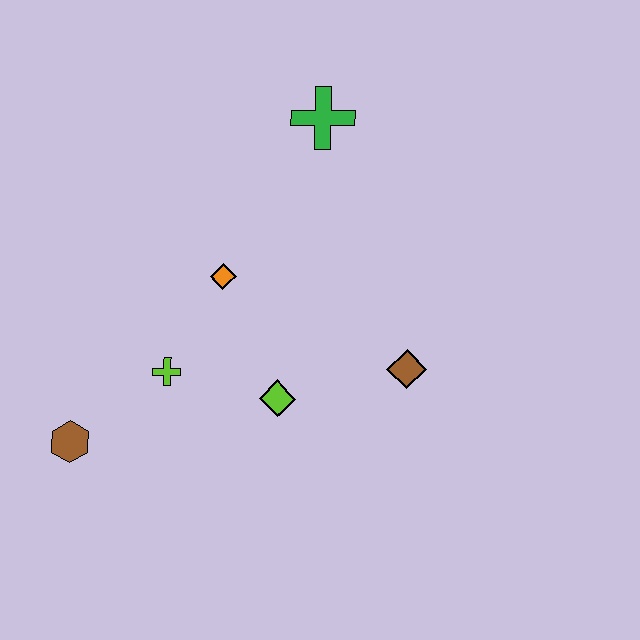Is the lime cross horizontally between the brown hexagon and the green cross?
Yes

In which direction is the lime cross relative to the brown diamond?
The lime cross is to the left of the brown diamond.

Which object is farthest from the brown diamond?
The brown hexagon is farthest from the brown diamond.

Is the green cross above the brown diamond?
Yes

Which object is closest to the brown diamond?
The lime diamond is closest to the brown diamond.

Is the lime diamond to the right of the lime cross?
Yes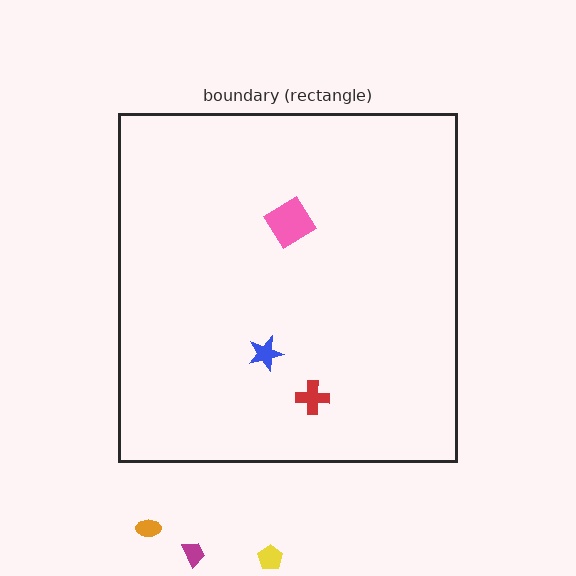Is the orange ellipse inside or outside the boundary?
Outside.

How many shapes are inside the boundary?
3 inside, 3 outside.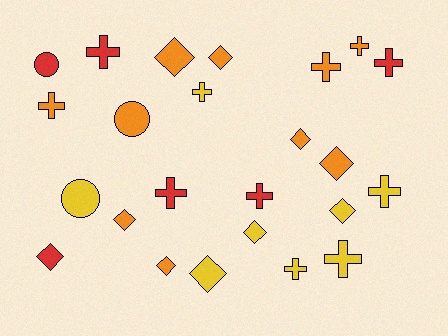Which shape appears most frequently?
Cross, with 11 objects.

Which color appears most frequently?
Orange, with 10 objects.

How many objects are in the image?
There are 24 objects.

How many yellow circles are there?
There is 1 yellow circle.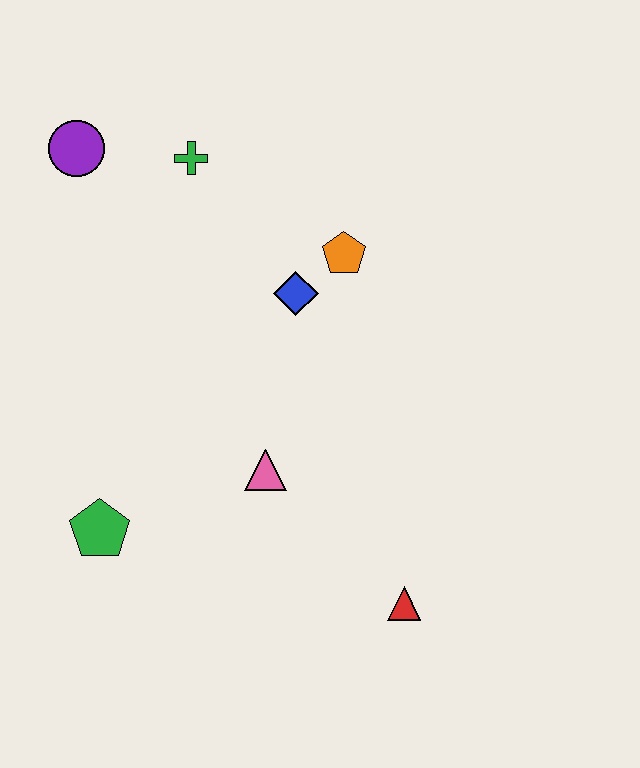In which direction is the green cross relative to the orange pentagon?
The green cross is to the left of the orange pentagon.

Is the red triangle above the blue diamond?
No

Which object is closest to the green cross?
The purple circle is closest to the green cross.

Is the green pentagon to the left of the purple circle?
No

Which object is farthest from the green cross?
The red triangle is farthest from the green cross.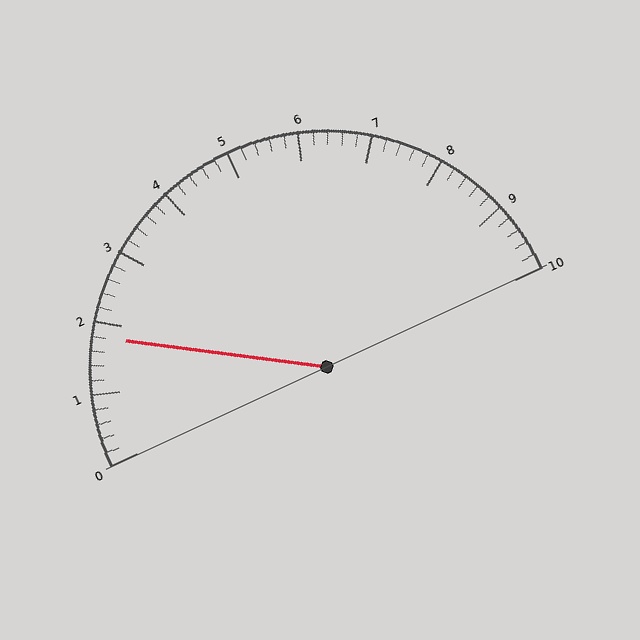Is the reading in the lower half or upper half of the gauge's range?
The reading is in the lower half of the range (0 to 10).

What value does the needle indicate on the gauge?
The needle indicates approximately 1.8.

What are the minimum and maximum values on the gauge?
The gauge ranges from 0 to 10.